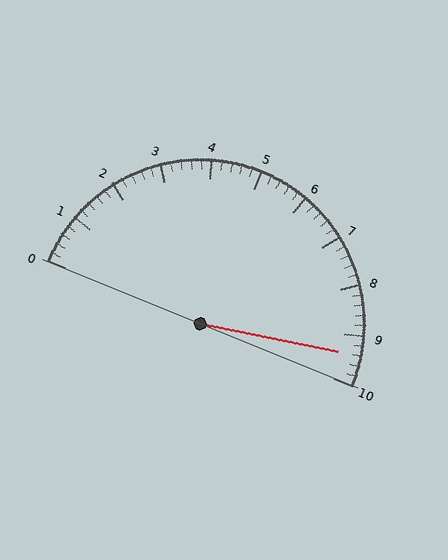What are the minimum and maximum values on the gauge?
The gauge ranges from 0 to 10.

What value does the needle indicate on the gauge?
The needle indicates approximately 9.4.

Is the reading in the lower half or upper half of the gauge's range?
The reading is in the upper half of the range (0 to 10).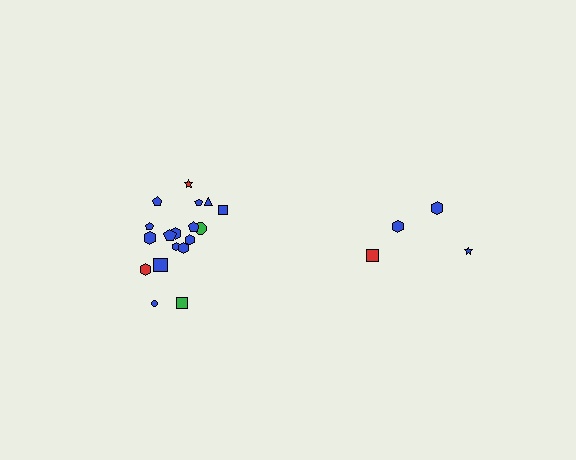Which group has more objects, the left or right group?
The left group.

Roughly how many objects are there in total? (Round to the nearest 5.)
Roughly 20 objects in total.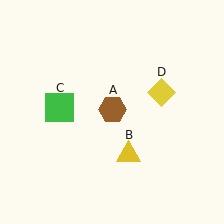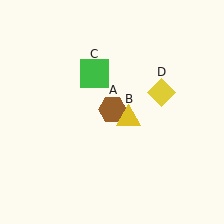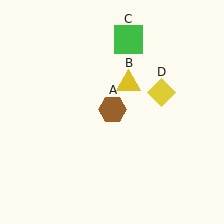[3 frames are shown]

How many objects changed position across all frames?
2 objects changed position: yellow triangle (object B), green square (object C).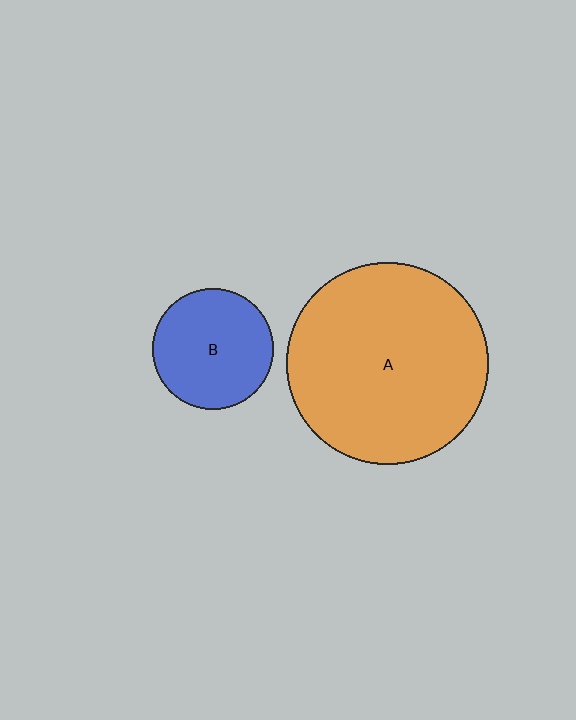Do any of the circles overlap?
No, none of the circles overlap.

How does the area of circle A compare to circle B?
Approximately 2.8 times.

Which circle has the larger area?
Circle A (orange).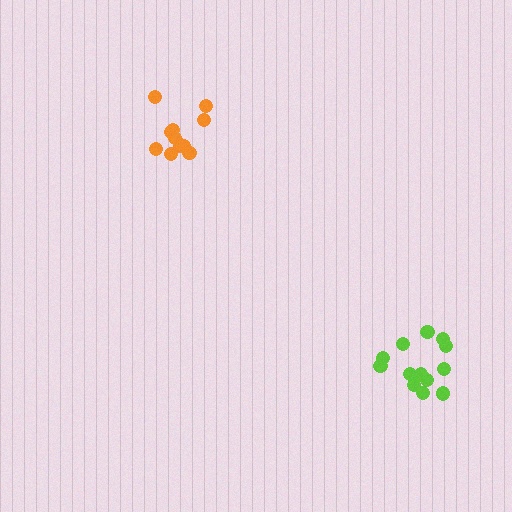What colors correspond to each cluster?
The clusters are colored: lime, orange.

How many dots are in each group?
Group 1: 13 dots, Group 2: 11 dots (24 total).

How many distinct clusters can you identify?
There are 2 distinct clusters.